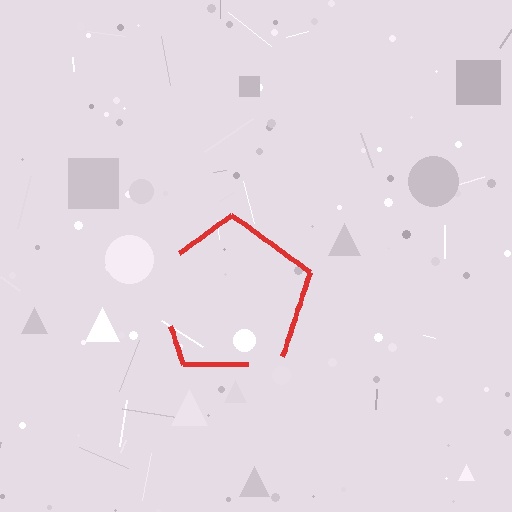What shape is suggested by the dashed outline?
The dashed outline suggests a pentagon.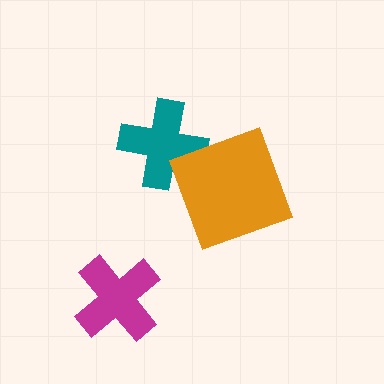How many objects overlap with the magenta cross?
0 objects overlap with the magenta cross.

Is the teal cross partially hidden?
Yes, it is partially covered by another shape.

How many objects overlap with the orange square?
1 object overlaps with the orange square.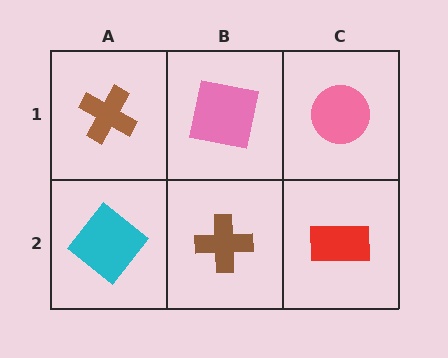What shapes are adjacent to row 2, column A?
A brown cross (row 1, column A), a brown cross (row 2, column B).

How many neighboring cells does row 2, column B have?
3.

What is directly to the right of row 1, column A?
A pink square.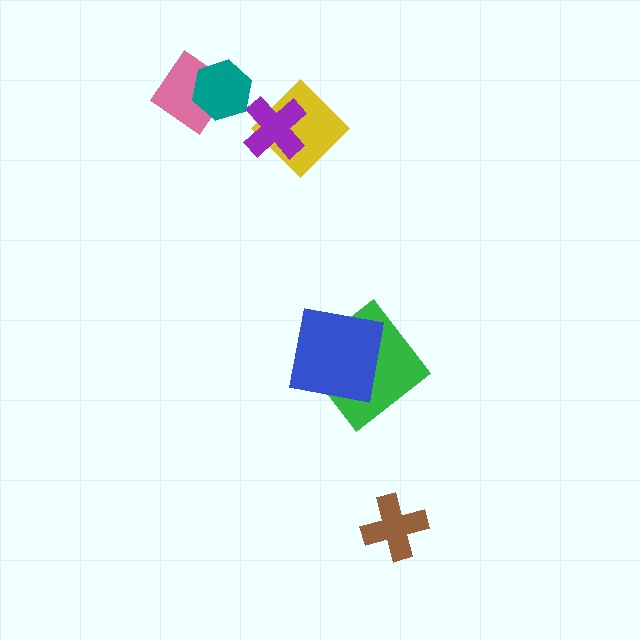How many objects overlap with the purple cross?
1 object overlaps with the purple cross.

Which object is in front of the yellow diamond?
The purple cross is in front of the yellow diamond.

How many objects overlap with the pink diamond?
1 object overlaps with the pink diamond.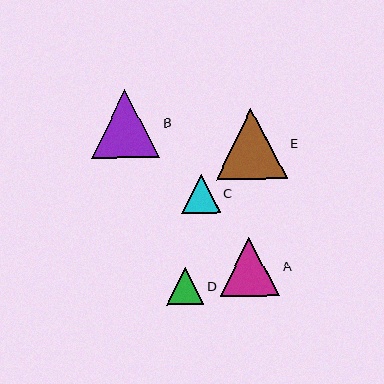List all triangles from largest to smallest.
From largest to smallest: E, B, A, C, D.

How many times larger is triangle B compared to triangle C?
Triangle B is approximately 1.8 times the size of triangle C.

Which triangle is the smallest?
Triangle D is the smallest with a size of approximately 38 pixels.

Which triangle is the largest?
Triangle E is the largest with a size of approximately 71 pixels.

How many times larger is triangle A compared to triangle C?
Triangle A is approximately 1.5 times the size of triangle C.